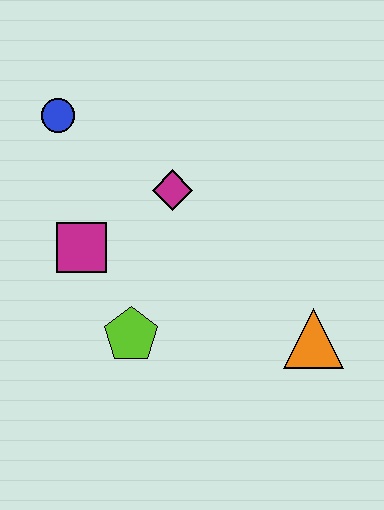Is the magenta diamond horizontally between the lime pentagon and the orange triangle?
Yes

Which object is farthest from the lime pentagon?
The blue circle is farthest from the lime pentagon.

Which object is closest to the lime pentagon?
The magenta square is closest to the lime pentagon.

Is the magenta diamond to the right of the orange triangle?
No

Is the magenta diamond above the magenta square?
Yes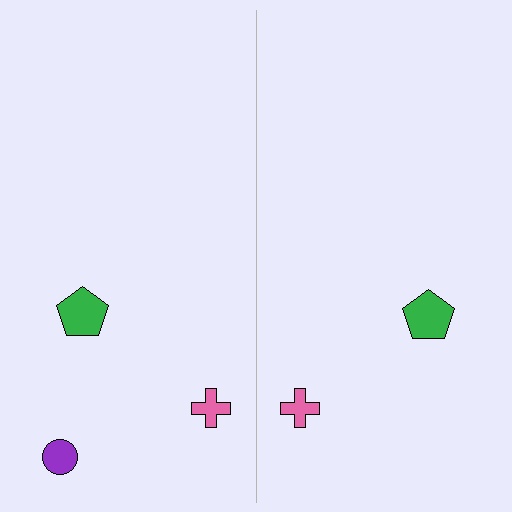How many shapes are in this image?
There are 5 shapes in this image.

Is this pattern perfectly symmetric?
No, the pattern is not perfectly symmetric. A purple circle is missing from the right side.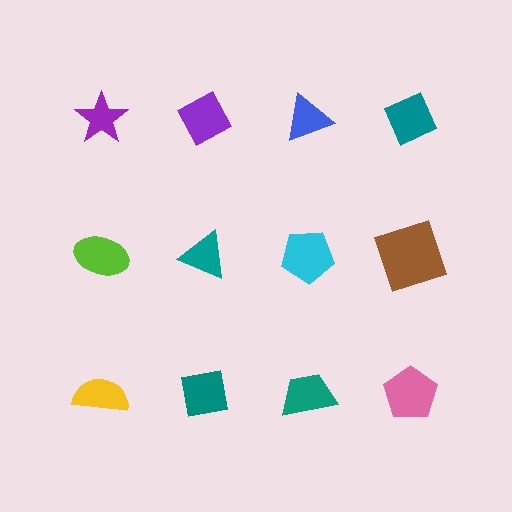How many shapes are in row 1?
4 shapes.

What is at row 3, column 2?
A teal square.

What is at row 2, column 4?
A brown square.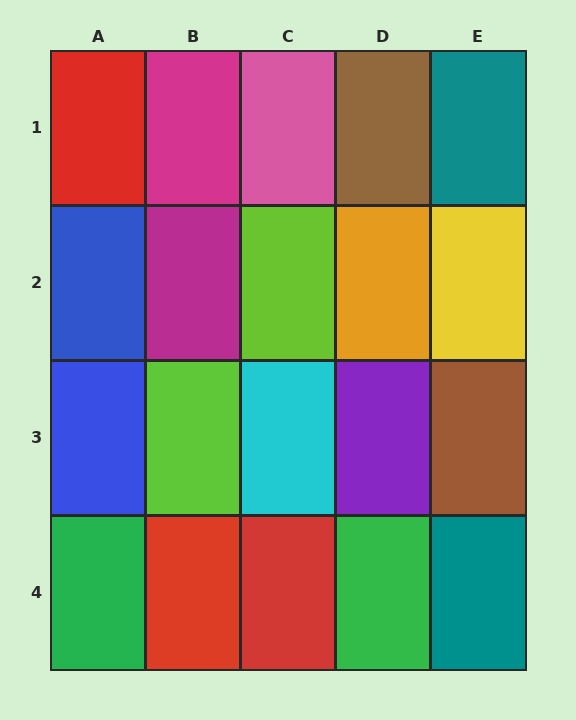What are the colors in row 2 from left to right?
Blue, magenta, lime, orange, yellow.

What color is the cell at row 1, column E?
Teal.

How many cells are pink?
1 cell is pink.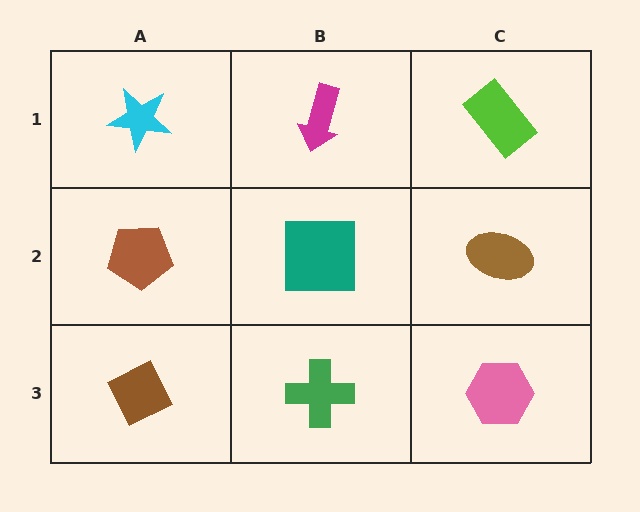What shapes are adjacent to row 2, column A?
A cyan star (row 1, column A), a brown diamond (row 3, column A), a teal square (row 2, column B).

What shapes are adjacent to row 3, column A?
A brown pentagon (row 2, column A), a green cross (row 3, column B).